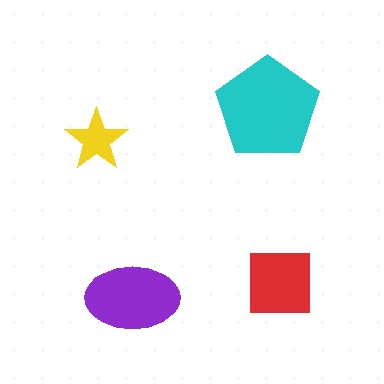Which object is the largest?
The cyan pentagon.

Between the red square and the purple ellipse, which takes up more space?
The purple ellipse.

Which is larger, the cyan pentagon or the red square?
The cyan pentagon.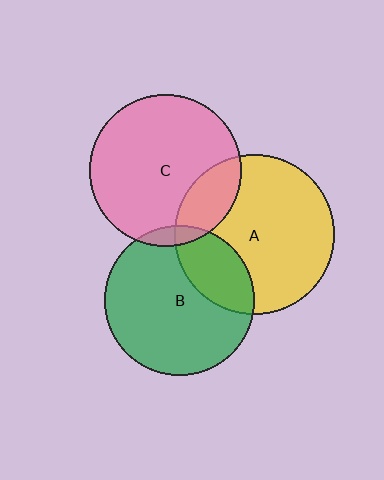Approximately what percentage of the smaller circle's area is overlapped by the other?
Approximately 5%.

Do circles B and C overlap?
Yes.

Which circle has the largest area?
Circle A (yellow).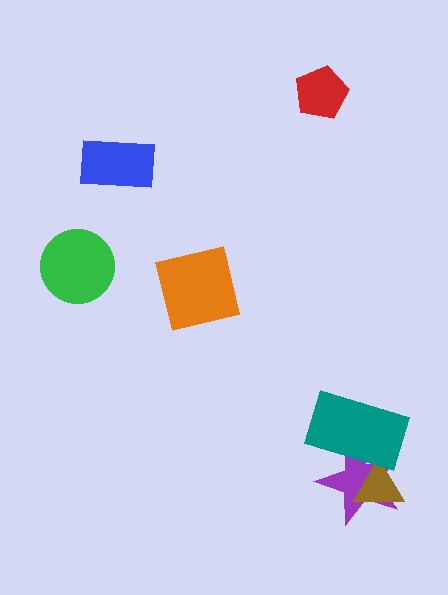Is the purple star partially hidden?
Yes, it is partially covered by another shape.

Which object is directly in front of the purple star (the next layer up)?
The brown triangle is directly in front of the purple star.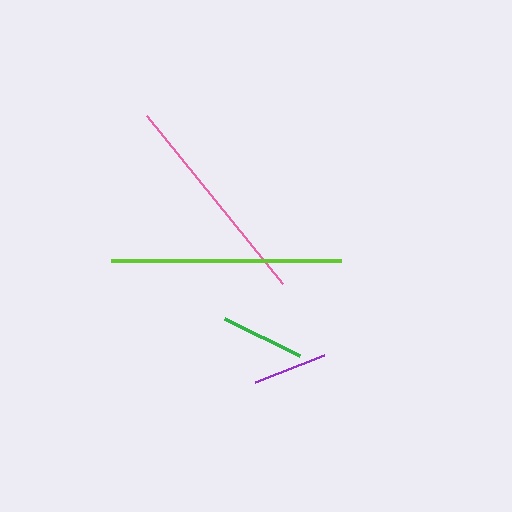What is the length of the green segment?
The green segment is approximately 83 pixels long.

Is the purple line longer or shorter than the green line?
The green line is longer than the purple line.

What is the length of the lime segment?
The lime segment is approximately 230 pixels long.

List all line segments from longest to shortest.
From longest to shortest: lime, pink, green, purple.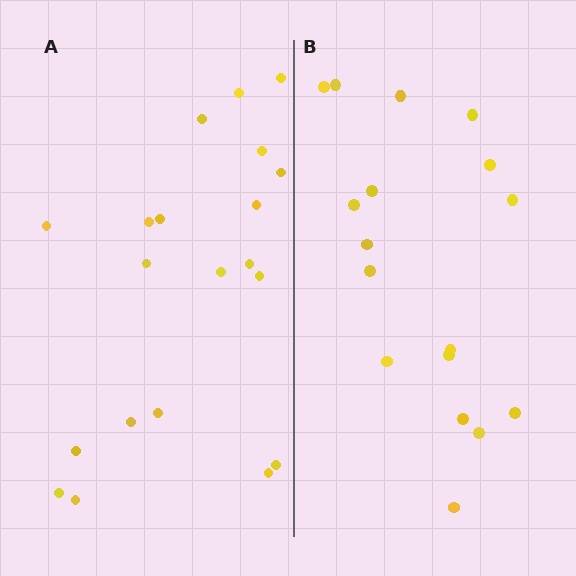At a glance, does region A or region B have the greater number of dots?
Region A (the left region) has more dots.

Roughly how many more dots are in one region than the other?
Region A has just a few more — roughly 2 or 3 more dots than region B.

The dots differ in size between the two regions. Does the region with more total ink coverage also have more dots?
No. Region B has more total ink coverage because its dots are larger, but region A actually contains more individual dots. Total area can be misleading — the number of items is what matters here.